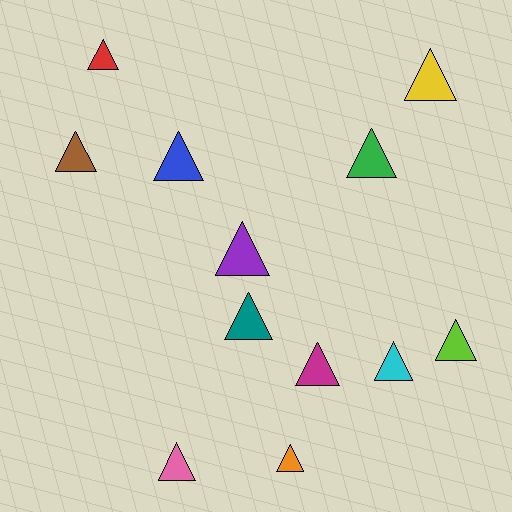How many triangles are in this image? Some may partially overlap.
There are 12 triangles.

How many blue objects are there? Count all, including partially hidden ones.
There is 1 blue object.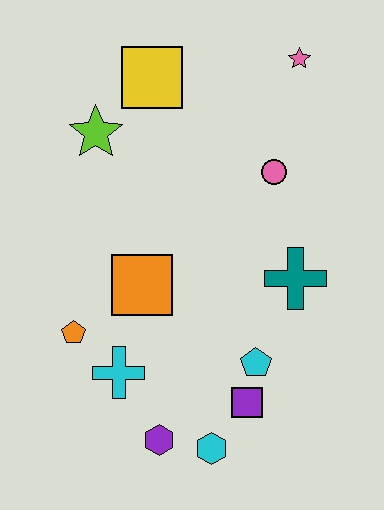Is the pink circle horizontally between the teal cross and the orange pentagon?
Yes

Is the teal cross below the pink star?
Yes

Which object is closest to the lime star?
The yellow square is closest to the lime star.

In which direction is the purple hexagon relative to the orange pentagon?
The purple hexagon is below the orange pentagon.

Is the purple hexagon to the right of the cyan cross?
Yes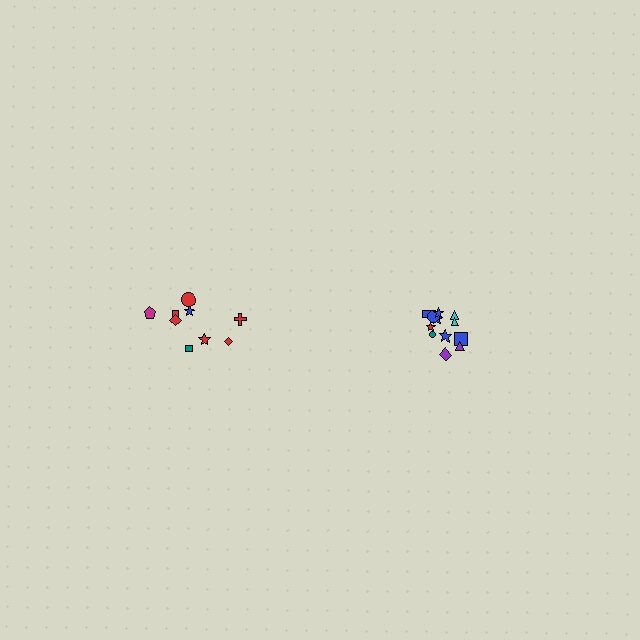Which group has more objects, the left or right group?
The right group.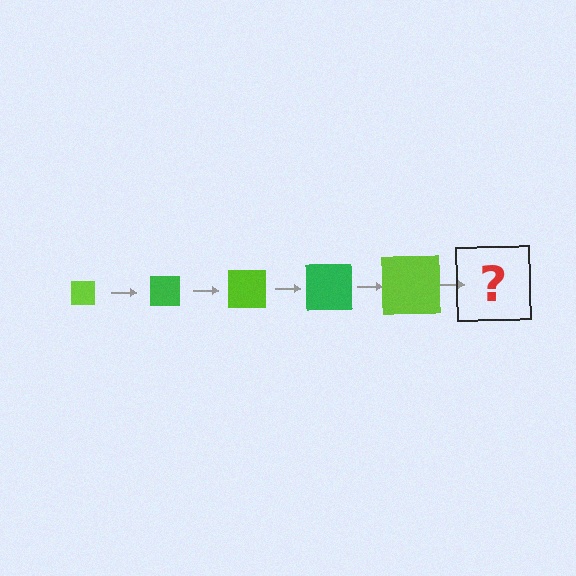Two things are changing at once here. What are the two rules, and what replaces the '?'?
The two rules are that the square grows larger each step and the color cycles through lime and green. The '?' should be a green square, larger than the previous one.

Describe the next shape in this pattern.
It should be a green square, larger than the previous one.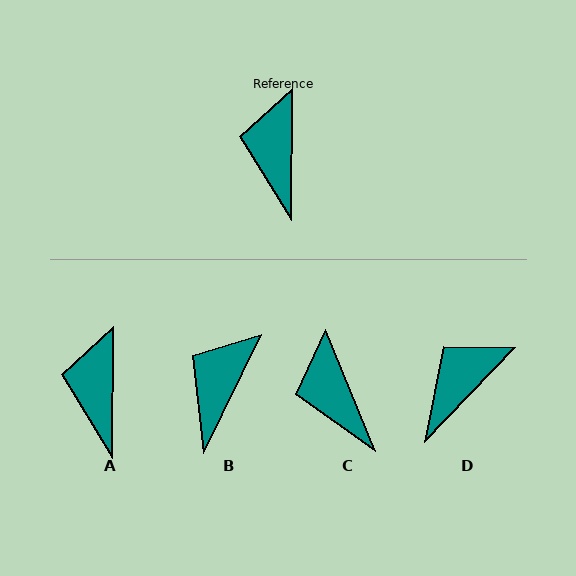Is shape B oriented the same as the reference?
No, it is off by about 26 degrees.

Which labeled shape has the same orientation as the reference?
A.